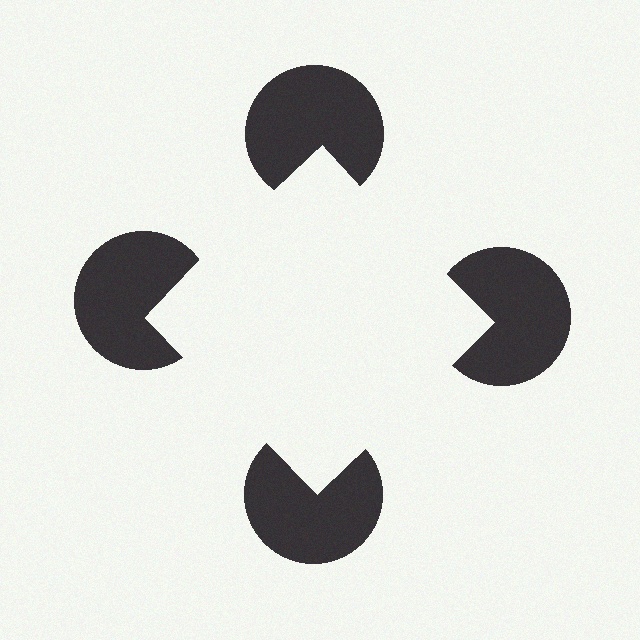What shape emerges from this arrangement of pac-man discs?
An illusory square — its edges are inferred from the aligned wedge cuts in the pac-man discs, not physically drawn.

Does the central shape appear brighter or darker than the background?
It typically appears slightly brighter than the background, even though no actual brightness change is drawn.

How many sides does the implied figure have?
4 sides.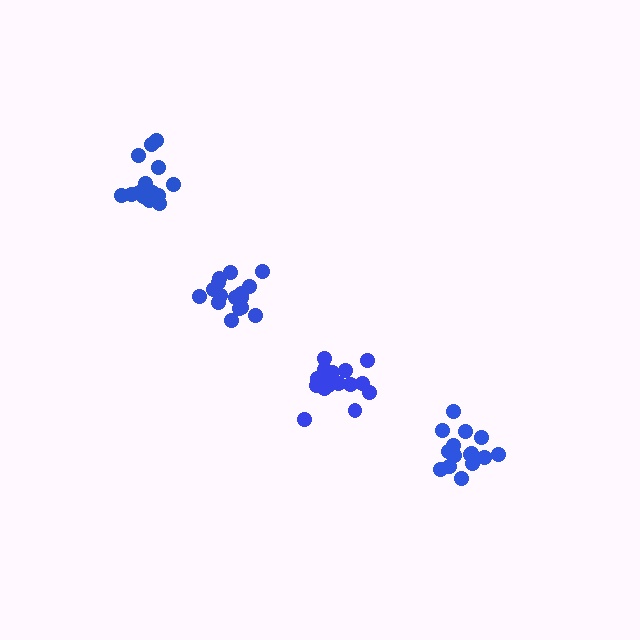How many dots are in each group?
Group 1: 16 dots, Group 2: 16 dots, Group 3: 15 dots, Group 4: 16 dots (63 total).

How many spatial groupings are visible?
There are 4 spatial groupings.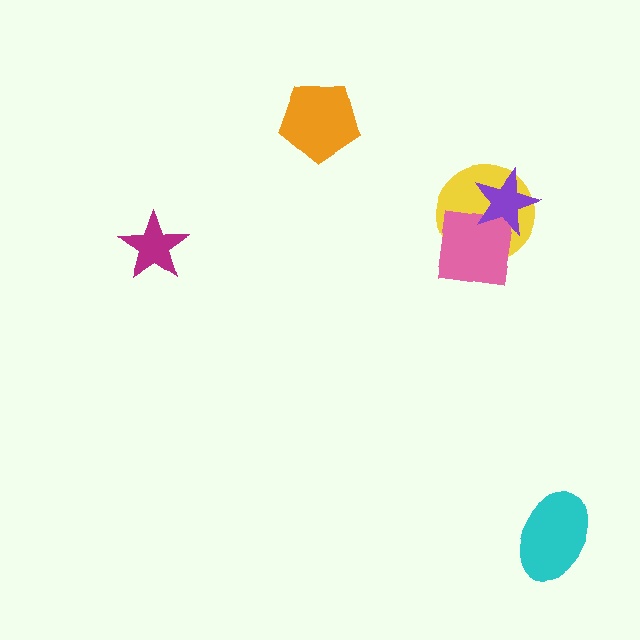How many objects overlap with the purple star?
2 objects overlap with the purple star.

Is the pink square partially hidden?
Yes, it is partially covered by another shape.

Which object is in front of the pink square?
The purple star is in front of the pink square.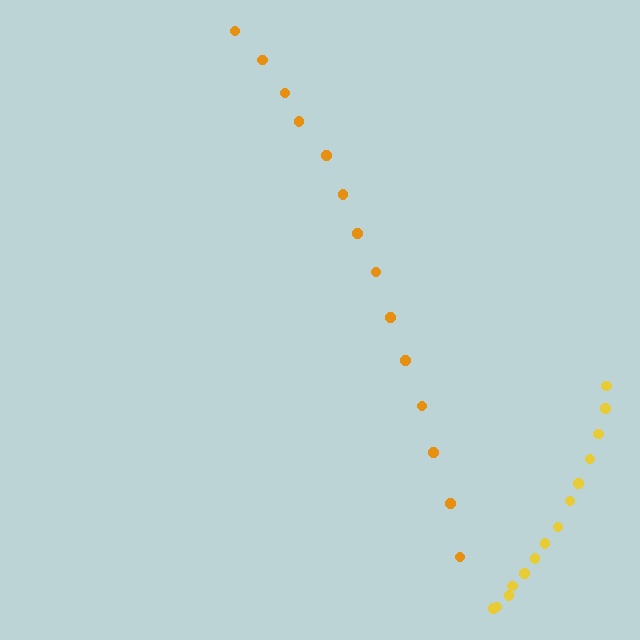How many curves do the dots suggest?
There are 2 distinct paths.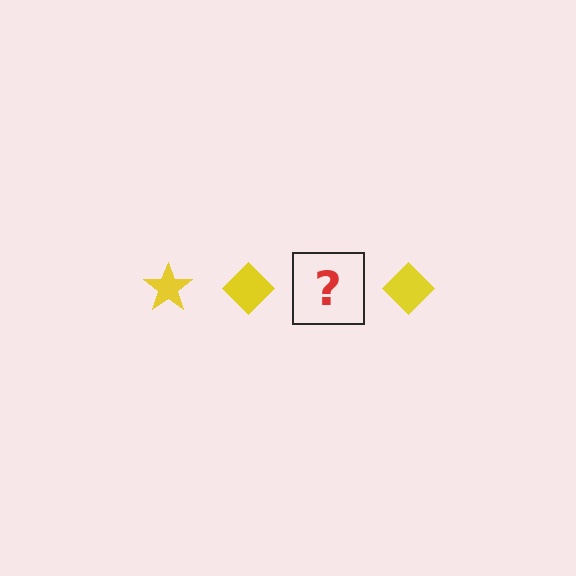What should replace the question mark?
The question mark should be replaced with a yellow star.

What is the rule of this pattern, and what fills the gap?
The rule is that the pattern cycles through star, diamond shapes in yellow. The gap should be filled with a yellow star.